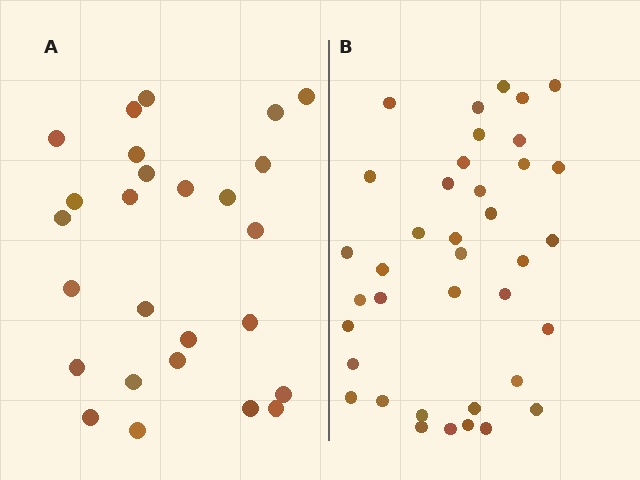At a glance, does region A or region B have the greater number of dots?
Region B (the right region) has more dots.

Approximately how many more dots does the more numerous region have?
Region B has roughly 12 or so more dots than region A.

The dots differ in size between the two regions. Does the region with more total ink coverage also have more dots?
No. Region A has more total ink coverage because its dots are larger, but region B actually contains more individual dots. Total area can be misleading — the number of items is what matters here.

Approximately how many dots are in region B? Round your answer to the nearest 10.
About 40 dots. (The exact count is 38, which rounds to 40.)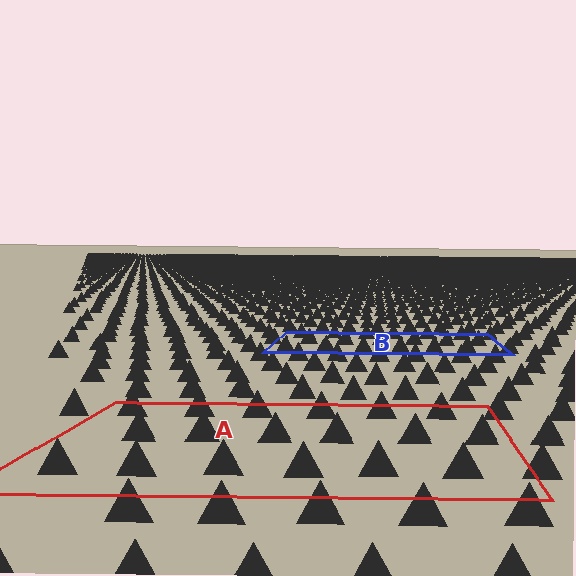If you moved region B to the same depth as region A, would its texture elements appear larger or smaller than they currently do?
They would appear larger. At a closer depth, the same texture elements are projected at a bigger on-screen size.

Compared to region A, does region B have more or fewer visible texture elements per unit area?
Region B has more texture elements per unit area — they are packed more densely because it is farther away.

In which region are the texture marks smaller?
The texture marks are smaller in region B, because it is farther away.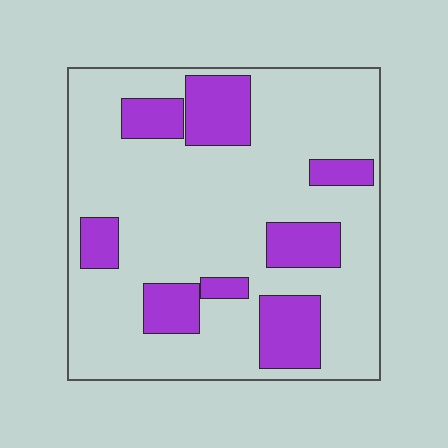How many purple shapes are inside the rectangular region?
8.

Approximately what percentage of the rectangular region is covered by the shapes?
Approximately 25%.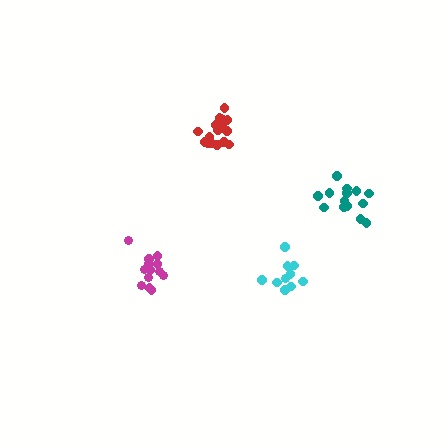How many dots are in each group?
Group 1: 14 dots, Group 2: 14 dots, Group 3: 16 dots, Group 4: 10 dots (54 total).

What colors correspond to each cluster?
The clusters are colored: magenta, teal, red, cyan.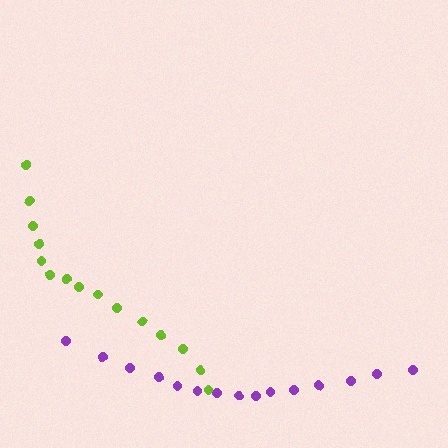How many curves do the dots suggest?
There are 2 distinct paths.